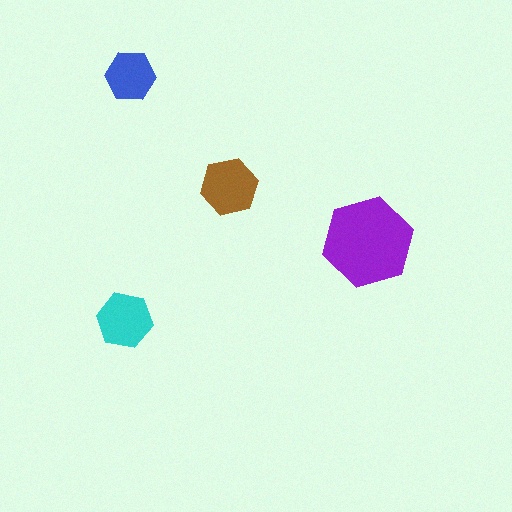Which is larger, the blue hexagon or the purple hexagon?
The purple one.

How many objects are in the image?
There are 4 objects in the image.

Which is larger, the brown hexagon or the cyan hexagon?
The brown one.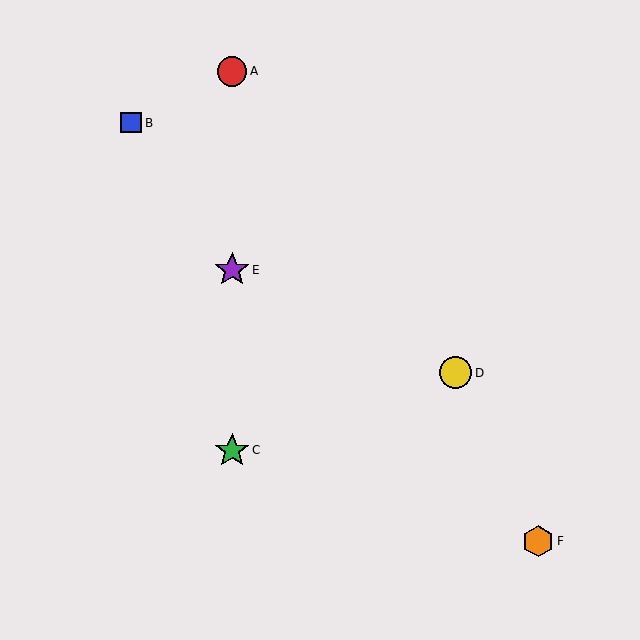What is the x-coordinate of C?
Object C is at x≈232.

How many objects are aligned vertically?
3 objects (A, C, E) are aligned vertically.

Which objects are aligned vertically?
Objects A, C, E are aligned vertically.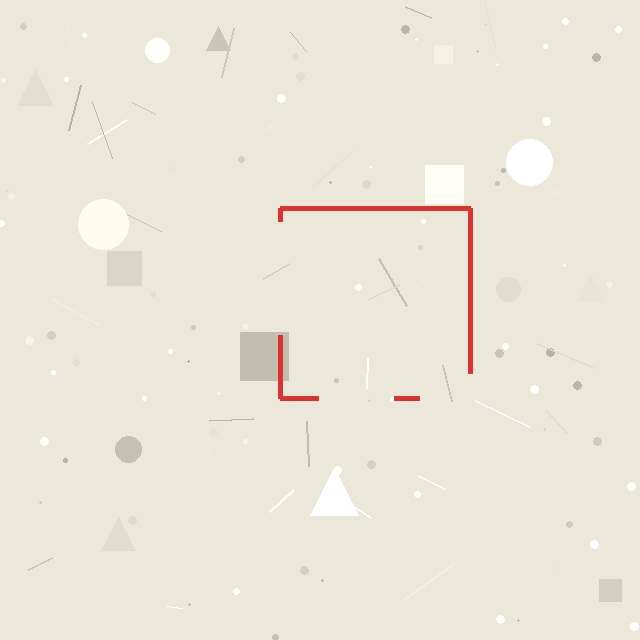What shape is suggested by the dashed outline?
The dashed outline suggests a square.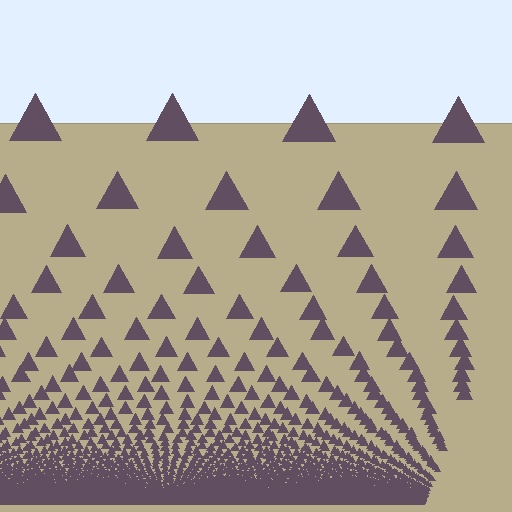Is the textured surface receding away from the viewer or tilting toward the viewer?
The surface appears to tilt toward the viewer. Texture elements get larger and sparser toward the top.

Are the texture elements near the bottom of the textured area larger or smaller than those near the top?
Smaller. The gradient is inverted — elements near the bottom are smaller and denser.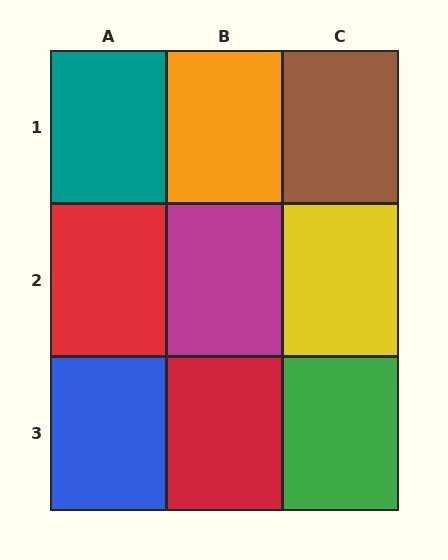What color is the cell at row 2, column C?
Yellow.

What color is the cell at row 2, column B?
Magenta.